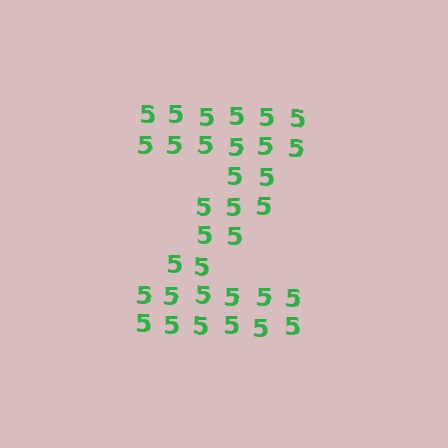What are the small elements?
The small elements are digit 5's.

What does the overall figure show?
The overall figure shows the letter Z.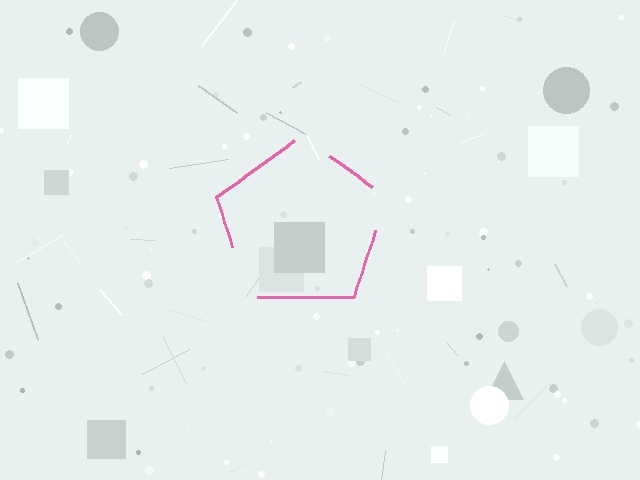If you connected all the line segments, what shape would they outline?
They would outline a pentagon.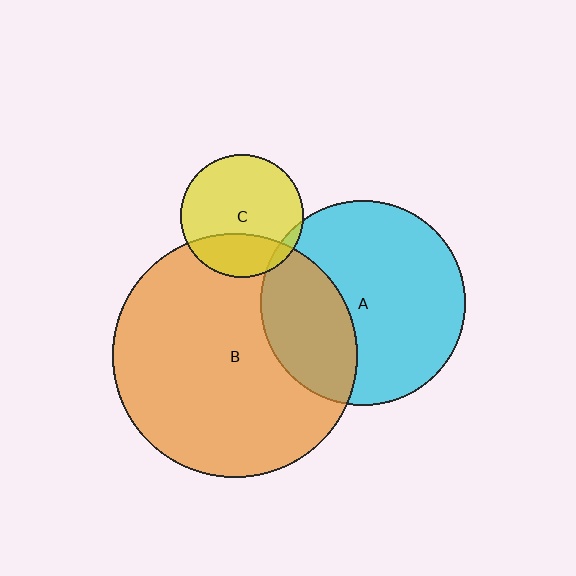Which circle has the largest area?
Circle B (orange).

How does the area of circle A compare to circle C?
Approximately 2.8 times.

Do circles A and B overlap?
Yes.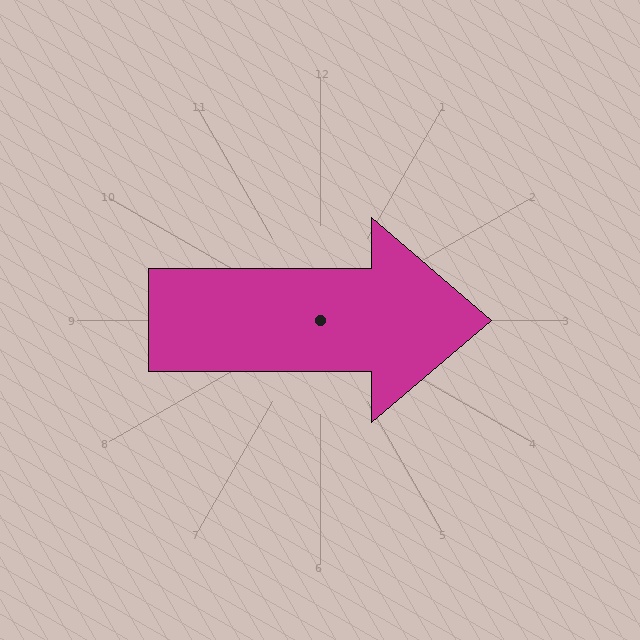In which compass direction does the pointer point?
East.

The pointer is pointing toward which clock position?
Roughly 3 o'clock.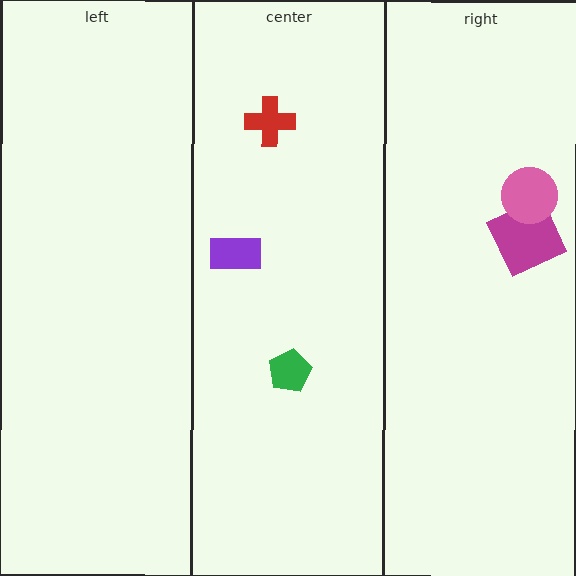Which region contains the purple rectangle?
The center region.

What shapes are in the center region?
The red cross, the green pentagon, the purple rectangle.